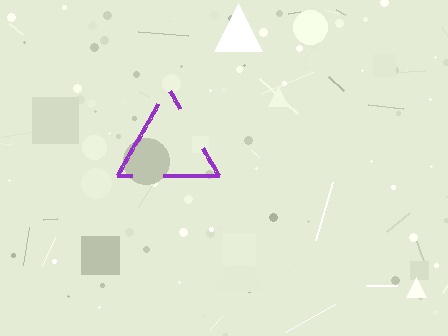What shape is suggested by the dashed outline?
The dashed outline suggests a triangle.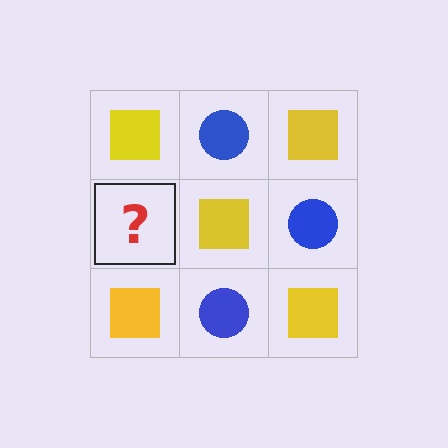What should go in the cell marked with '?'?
The missing cell should contain a blue circle.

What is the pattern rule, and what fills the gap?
The rule is that it alternates yellow square and blue circle in a checkerboard pattern. The gap should be filled with a blue circle.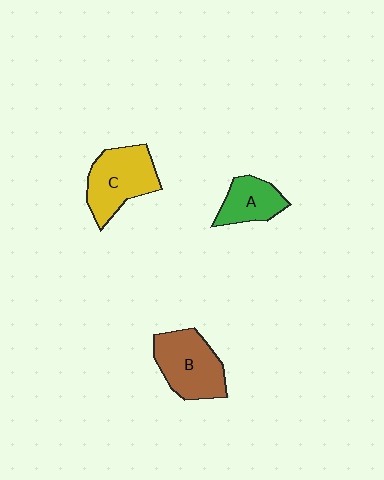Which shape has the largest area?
Shape C (yellow).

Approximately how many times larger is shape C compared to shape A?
Approximately 1.6 times.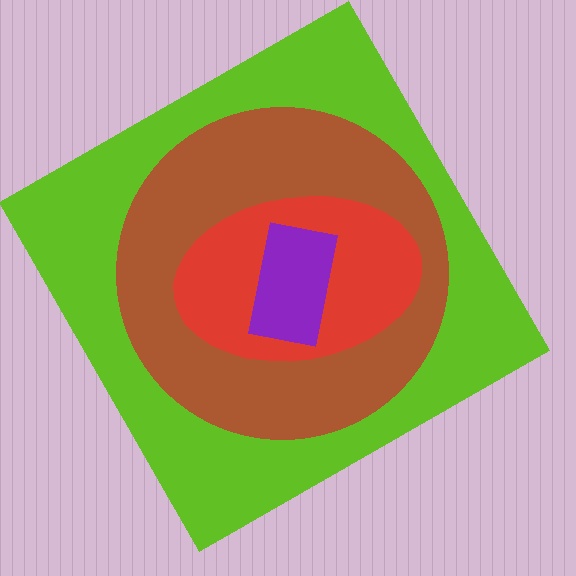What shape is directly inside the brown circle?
The red ellipse.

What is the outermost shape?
The lime square.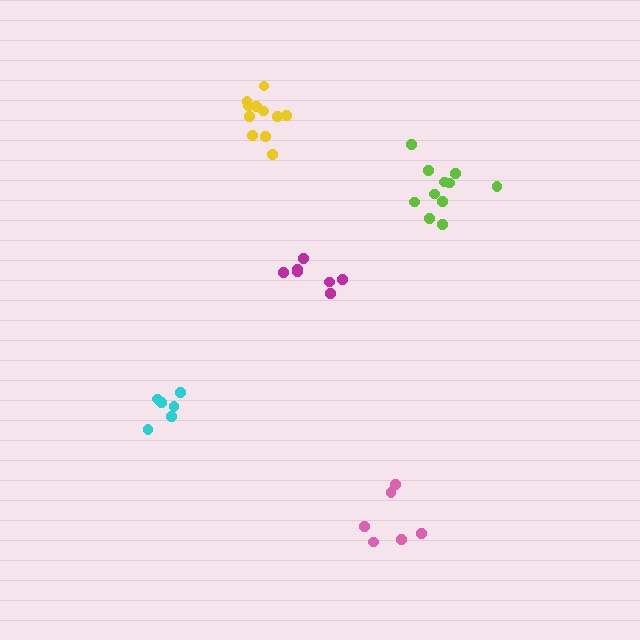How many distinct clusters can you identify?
There are 5 distinct clusters.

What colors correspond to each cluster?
The clusters are colored: yellow, magenta, cyan, pink, lime.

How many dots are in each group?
Group 1: 11 dots, Group 2: 7 dots, Group 3: 6 dots, Group 4: 6 dots, Group 5: 11 dots (41 total).